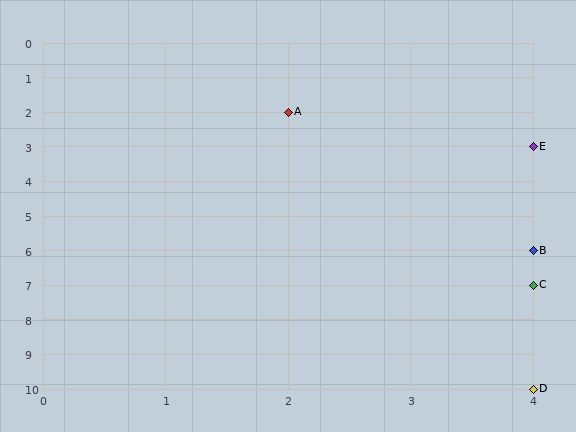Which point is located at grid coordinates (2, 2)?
Point A is at (2, 2).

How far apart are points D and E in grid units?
Points D and E are 7 rows apart.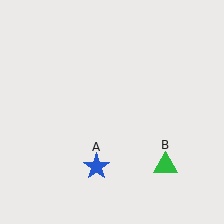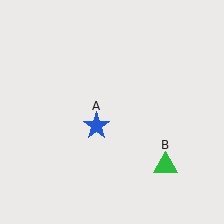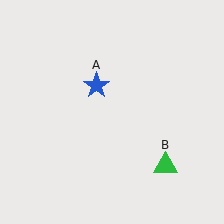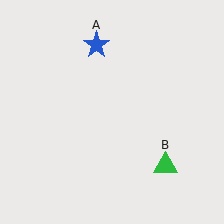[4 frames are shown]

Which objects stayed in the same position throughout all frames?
Green triangle (object B) remained stationary.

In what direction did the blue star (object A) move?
The blue star (object A) moved up.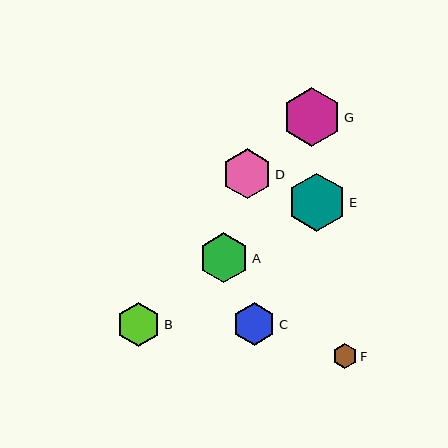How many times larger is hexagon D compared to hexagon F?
Hexagon D is approximately 2.1 times the size of hexagon F.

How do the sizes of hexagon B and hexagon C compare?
Hexagon B and hexagon C are approximately the same size.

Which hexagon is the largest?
Hexagon G is the largest with a size of approximately 59 pixels.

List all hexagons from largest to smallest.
From largest to smallest: G, E, A, D, B, C, F.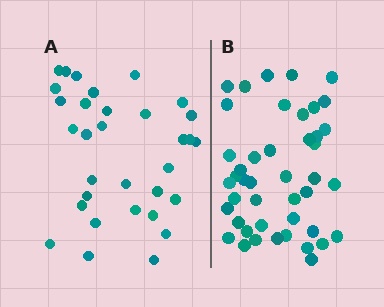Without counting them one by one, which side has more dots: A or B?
Region B (the right region) has more dots.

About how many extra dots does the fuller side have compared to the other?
Region B has roughly 12 or so more dots than region A.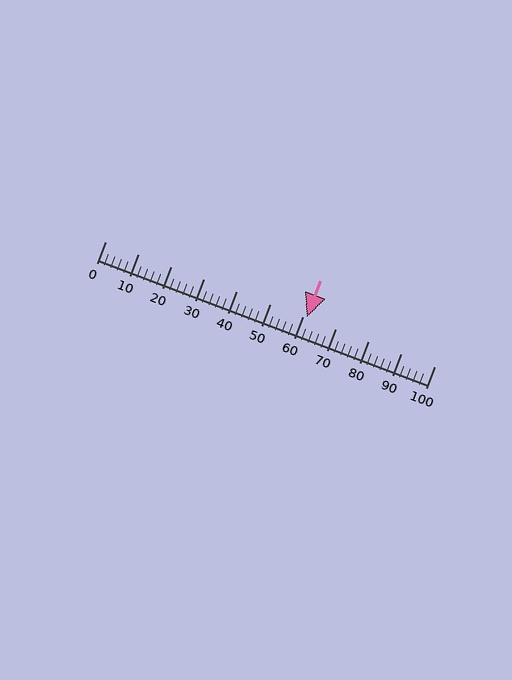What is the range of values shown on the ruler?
The ruler shows values from 0 to 100.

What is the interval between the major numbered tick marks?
The major tick marks are spaced 10 units apart.